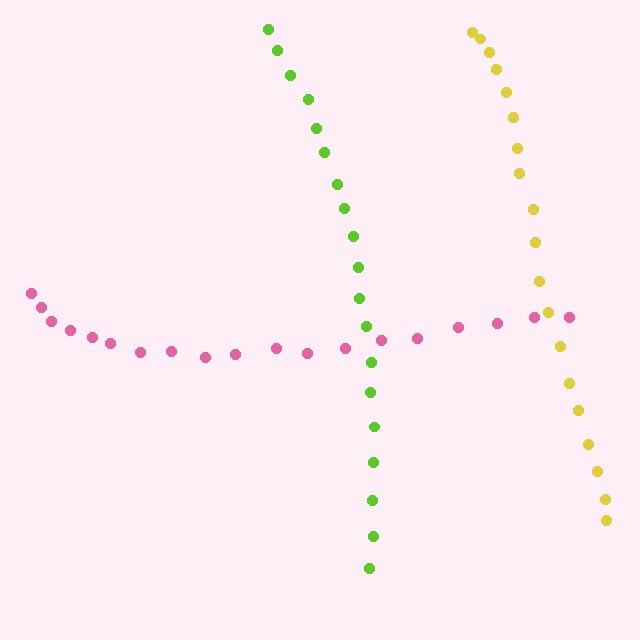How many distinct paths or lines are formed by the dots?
There are 3 distinct paths.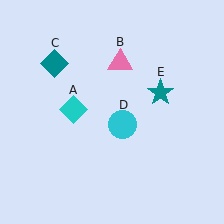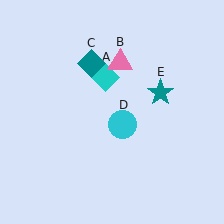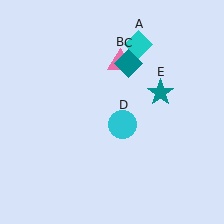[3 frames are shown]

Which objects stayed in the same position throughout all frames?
Pink triangle (object B) and cyan circle (object D) and teal star (object E) remained stationary.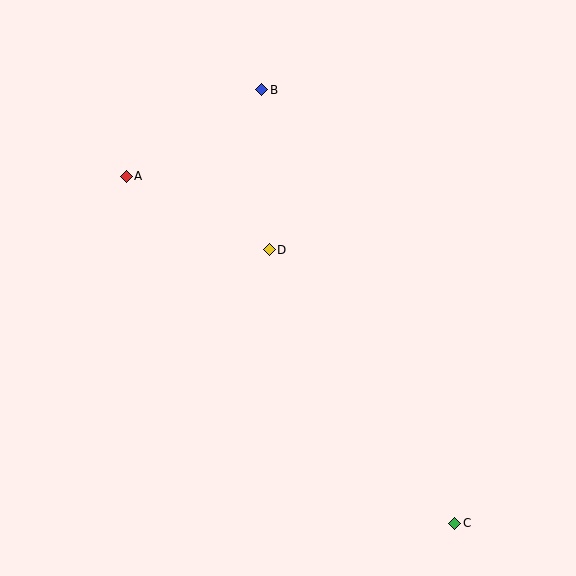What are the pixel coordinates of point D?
Point D is at (269, 250).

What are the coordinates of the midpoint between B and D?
The midpoint between B and D is at (266, 170).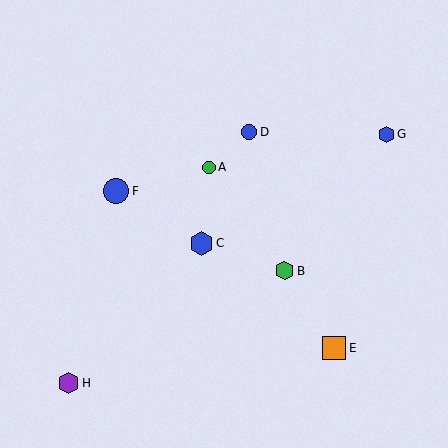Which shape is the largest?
The blue circle (labeled F) is the largest.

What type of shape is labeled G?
Shape G is a blue hexagon.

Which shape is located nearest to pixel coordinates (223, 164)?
The green circle (labeled A) at (209, 167) is nearest to that location.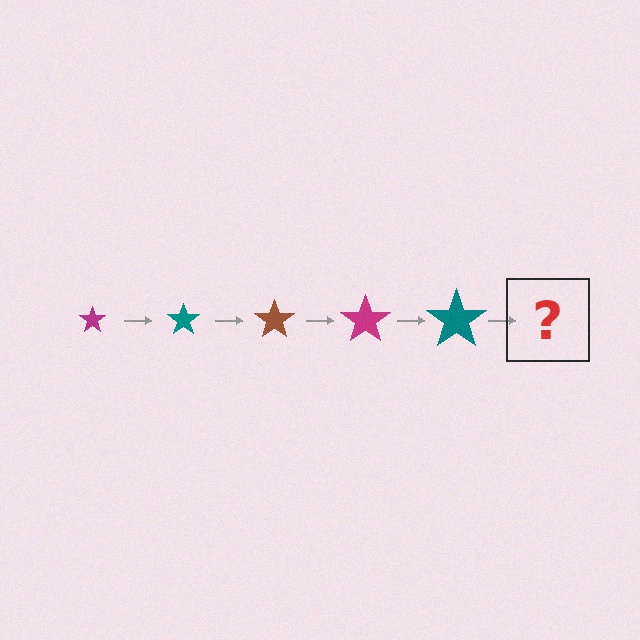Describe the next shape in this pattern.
It should be a brown star, larger than the previous one.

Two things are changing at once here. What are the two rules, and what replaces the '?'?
The two rules are that the star grows larger each step and the color cycles through magenta, teal, and brown. The '?' should be a brown star, larger than the previous one.